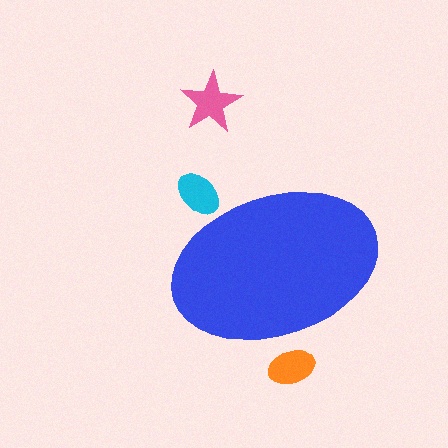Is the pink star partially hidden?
No, the pink star is fully visible.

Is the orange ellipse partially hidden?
Yes, the orange ellipse is partially hidden behind the blue ellipse.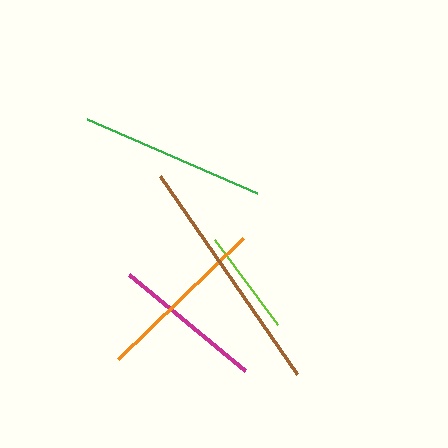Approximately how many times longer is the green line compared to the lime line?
The green line is approximately 1.8 times the length of the lime line.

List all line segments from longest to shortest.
From longest to shortest: brown, green, orange, magenta, lime.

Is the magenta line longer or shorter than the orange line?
The orange line is longer than the magenta line.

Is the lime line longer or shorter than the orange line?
The orange line is longer than the lime line.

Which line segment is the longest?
The brown line is the longest at approximately 241 pixels.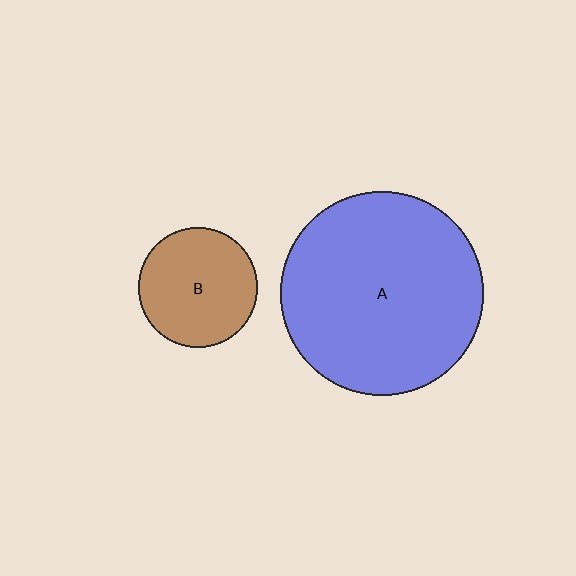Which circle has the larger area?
Circle A (blue).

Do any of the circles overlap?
No, none of the circles overlap.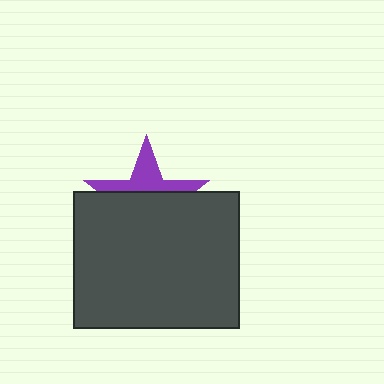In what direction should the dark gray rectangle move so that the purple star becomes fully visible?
The dark gray rectangle should move down. That is the shortest direction to clear the overlap and leave the purple star fully visible.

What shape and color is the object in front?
The object in front is a dark gray rectangle.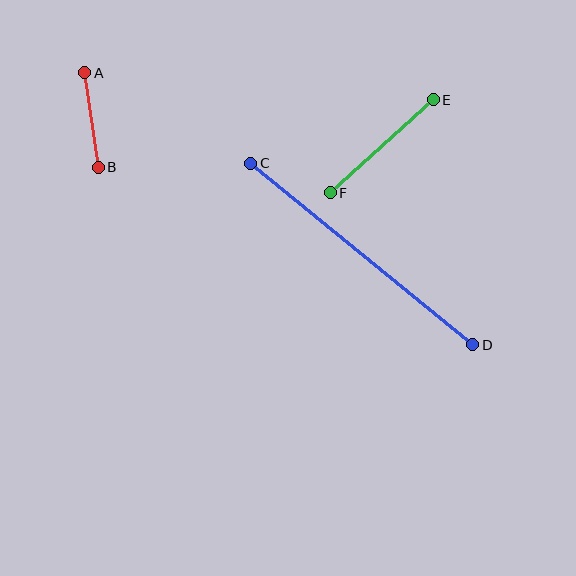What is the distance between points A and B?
The distance is approximately 96 pixels.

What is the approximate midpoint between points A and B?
The midpoint is at approximately (92, 120) pixels.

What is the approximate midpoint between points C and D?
The midpoint is at approximately (362, 254) pixels.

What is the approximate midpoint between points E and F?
The midpoint is at approximately (382, 146) pixels.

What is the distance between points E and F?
The distance is approximately 139 pixels.